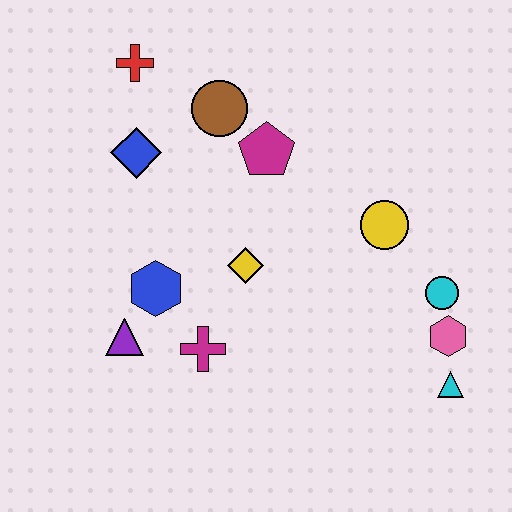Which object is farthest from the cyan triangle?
The red cross is farthest from the cyan triangle.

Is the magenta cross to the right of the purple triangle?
Yes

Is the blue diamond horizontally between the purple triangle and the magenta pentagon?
Yes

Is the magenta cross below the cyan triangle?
No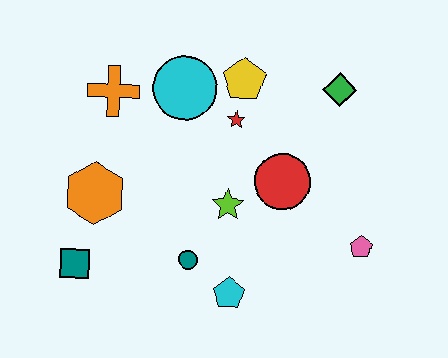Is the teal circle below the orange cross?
Yes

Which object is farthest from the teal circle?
The green diamond is farthest from the teal circle.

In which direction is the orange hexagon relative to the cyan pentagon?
The orange hexagon is to the left of the cyan pentagon.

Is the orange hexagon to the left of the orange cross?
Yes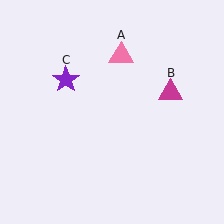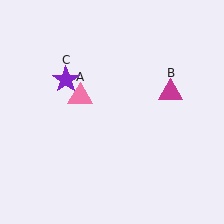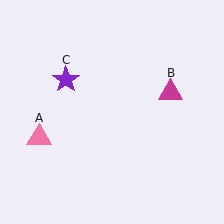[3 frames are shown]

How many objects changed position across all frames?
1 object changed position: pink triangle (object A).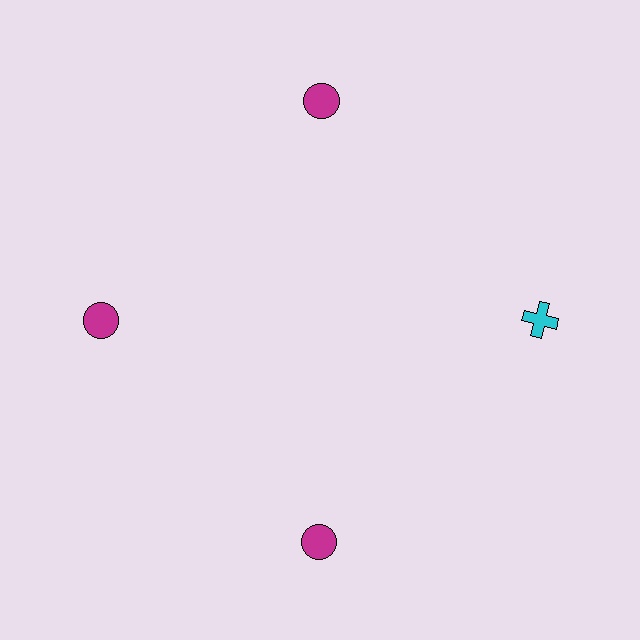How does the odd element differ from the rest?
It differs in both color (cyan instead of magenta) and shape (cross instead of circle).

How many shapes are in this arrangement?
There are 4 shapes arranged in a ring pattern.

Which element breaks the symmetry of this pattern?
The cyan cross at roughly the 3 o'clock position breaks the symmetry. All other shapes are magenta circles.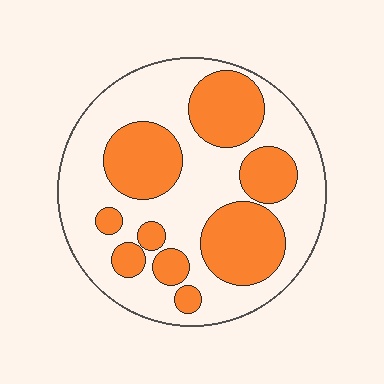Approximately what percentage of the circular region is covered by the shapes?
Approximately 40%.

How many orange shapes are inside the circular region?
9.